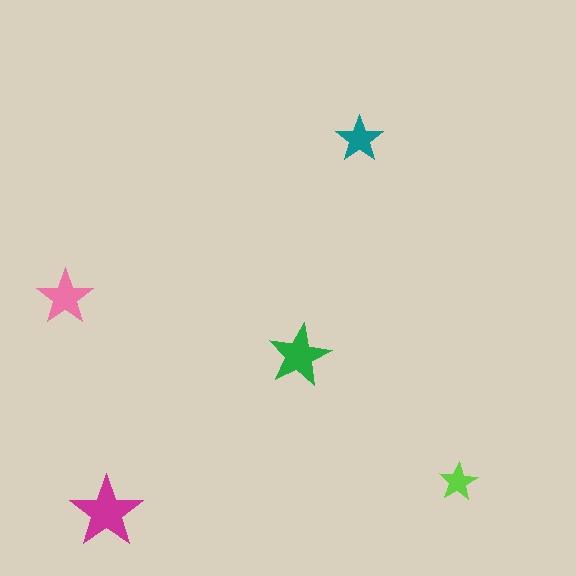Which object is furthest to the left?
The pink star is leftmost.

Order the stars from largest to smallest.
the magenta one, the green one, the pink one, the teal one, the lime one.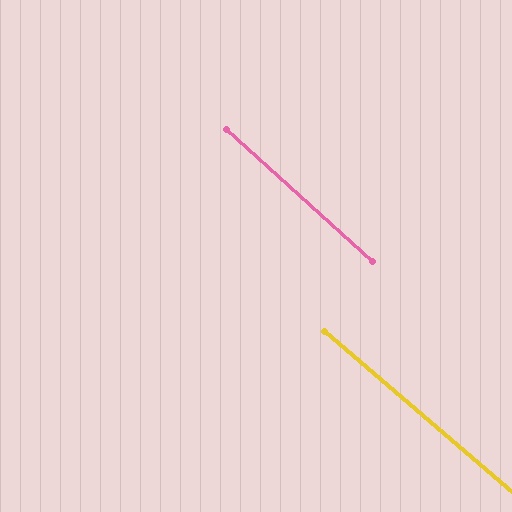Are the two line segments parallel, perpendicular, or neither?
Parallel — their directions differ by only 1.2°.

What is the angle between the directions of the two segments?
Approximately 1 degree.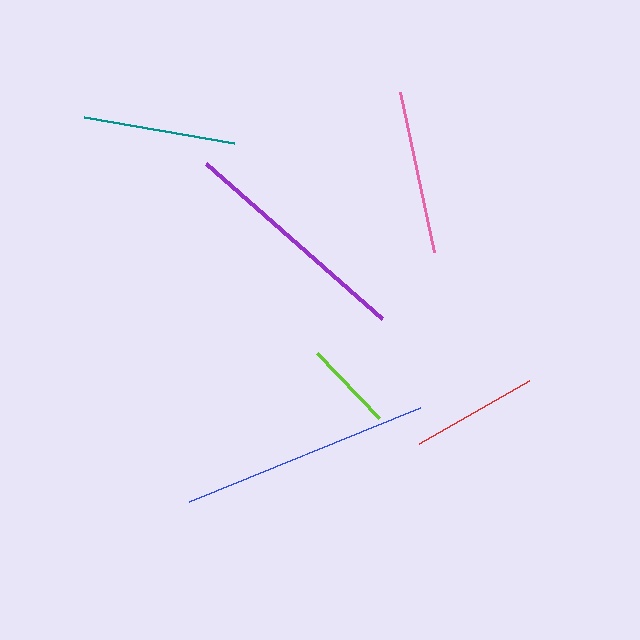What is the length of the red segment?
The red segment is approximately 126 pixels long.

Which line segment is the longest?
The blue line is the longest at approximately 249 pixels.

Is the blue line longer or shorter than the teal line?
The blue line is longer than the teal line.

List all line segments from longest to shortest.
From longest to shortest: blue, purple, pink, teal, red, lime.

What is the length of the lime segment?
The lime segment is approximately 90 pixels long.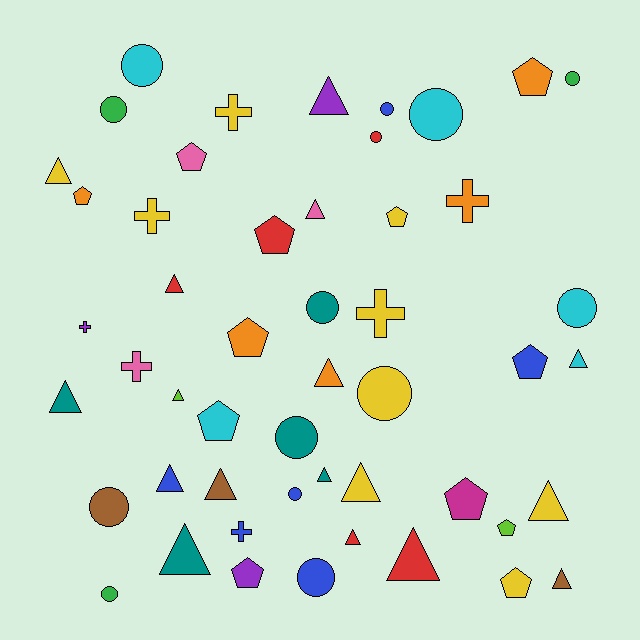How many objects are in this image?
There are 50 objects.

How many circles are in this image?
There are 14 circles.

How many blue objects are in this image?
There are 6 blue objects.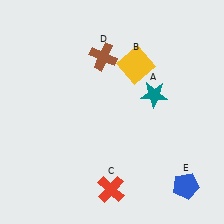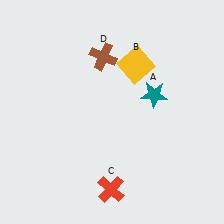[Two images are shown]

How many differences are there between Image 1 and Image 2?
There is 1 difference between the two images.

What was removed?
The blue pentagon (E) was removed in Image 2.